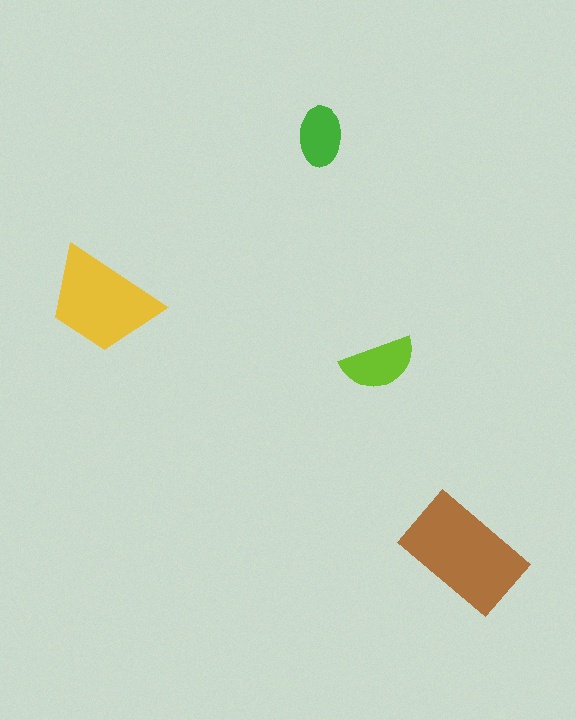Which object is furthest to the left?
The yellow trapezoid is leftmost.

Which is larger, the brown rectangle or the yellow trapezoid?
The brown rectangle.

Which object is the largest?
The brown rectangle.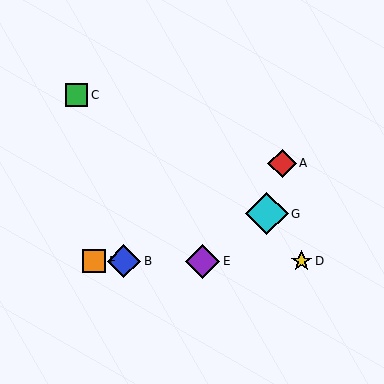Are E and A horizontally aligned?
No, E is at y≈261 and A is at y≈163.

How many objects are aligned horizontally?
4 objects (B, D, E, F) are aligned horizontally.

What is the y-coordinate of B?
Object B is at y≈261.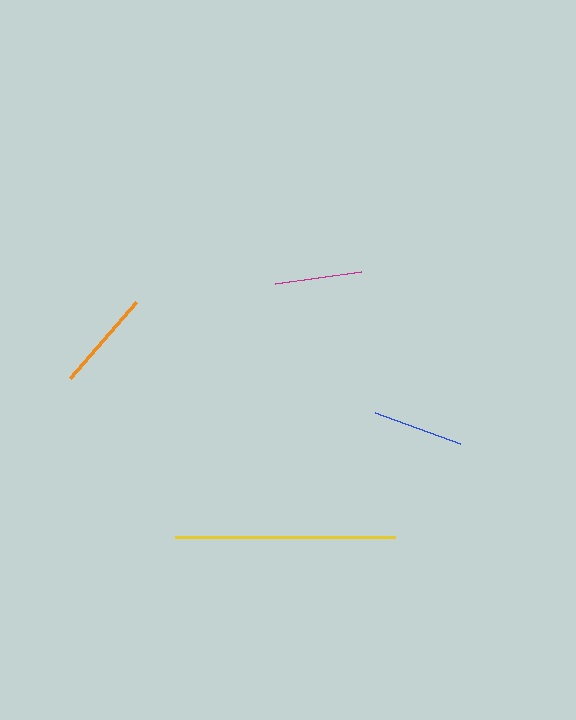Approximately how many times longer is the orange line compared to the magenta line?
The orange line is approximately 1.2 times the length of the magenta line.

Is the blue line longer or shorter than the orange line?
The orange line is longer than the blue line.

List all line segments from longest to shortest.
From longest to shortest: yellow, orange, blue, magenta.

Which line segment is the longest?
The yellow line is the longest at approximately 220 pixels.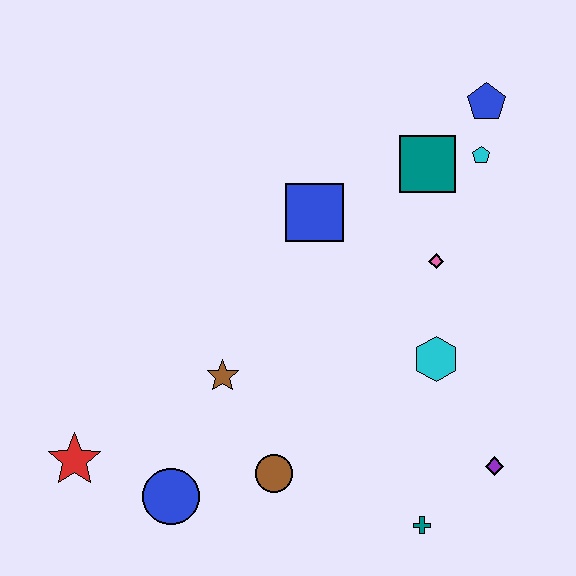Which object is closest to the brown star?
The brown circle is closest to the brown star.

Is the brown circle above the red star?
No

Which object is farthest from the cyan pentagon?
The red star is farthest from the cyan pentagon.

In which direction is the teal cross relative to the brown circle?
The teal cross is to the right of the brown circle.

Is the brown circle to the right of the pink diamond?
No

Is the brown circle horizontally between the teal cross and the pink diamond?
No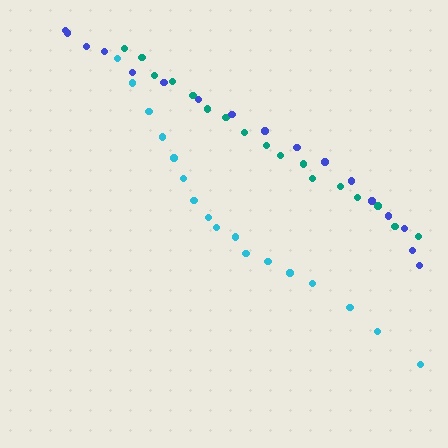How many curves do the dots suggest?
There are 3 distinct paths.